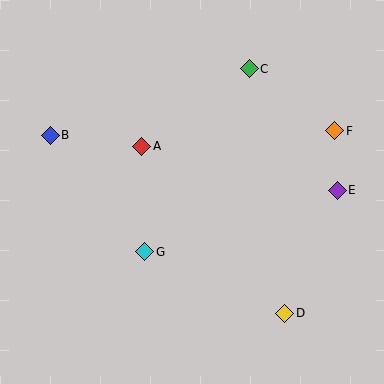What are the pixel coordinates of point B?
Point B is at (50, 135).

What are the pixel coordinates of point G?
Point G is at (145, 252).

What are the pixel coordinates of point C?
Point C is at (249, 69).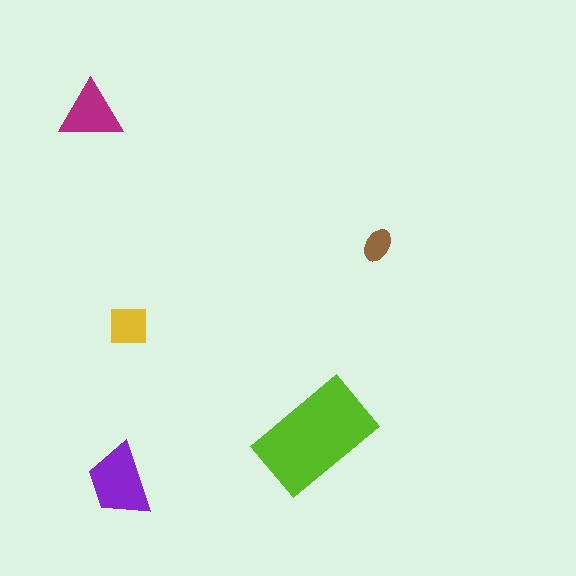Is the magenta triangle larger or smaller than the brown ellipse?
Larger.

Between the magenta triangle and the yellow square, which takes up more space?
The magenta triangle.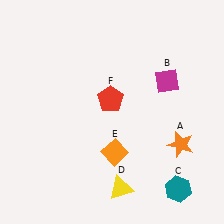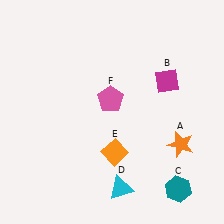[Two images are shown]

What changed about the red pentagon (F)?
In Image 1, F is red. In Image 2, it changed to pink.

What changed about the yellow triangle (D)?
In Image 1, D is yellow. In Image 2, it changed to cyan.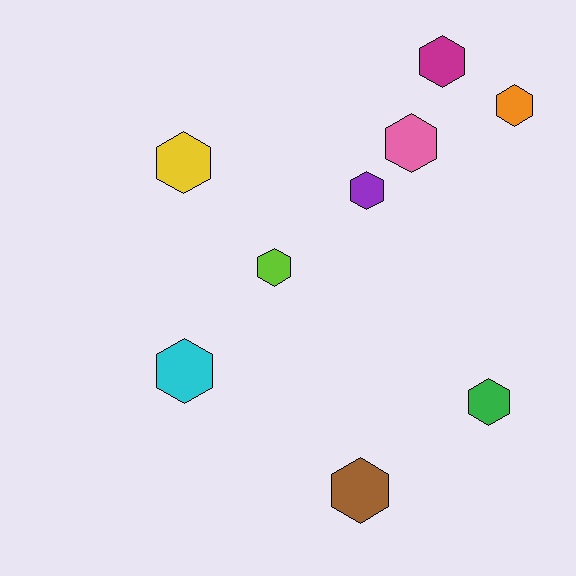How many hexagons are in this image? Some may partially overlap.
There are 9 hexagons.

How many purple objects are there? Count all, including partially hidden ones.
There is 1 purple object.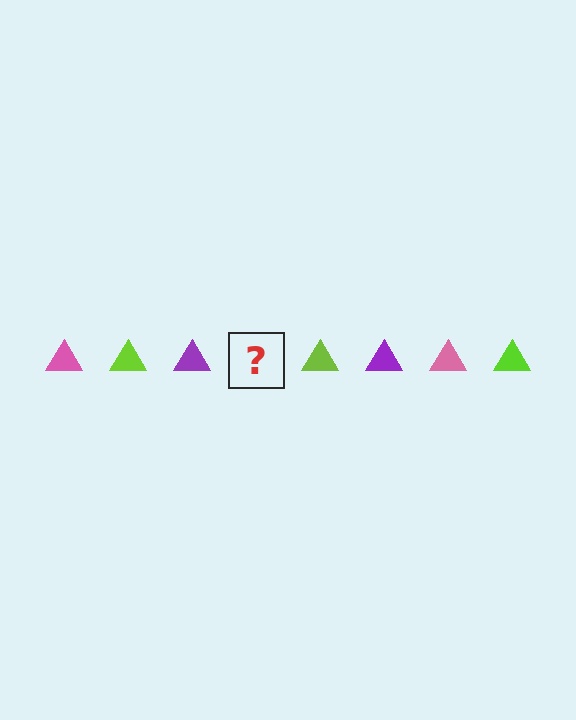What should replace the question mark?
The question mark should be replaced with a pink triangle.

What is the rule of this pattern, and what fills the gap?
The rule is that the pattern cycles through pink, lime, purple triangles. The gap should be filled with a pink triangle.